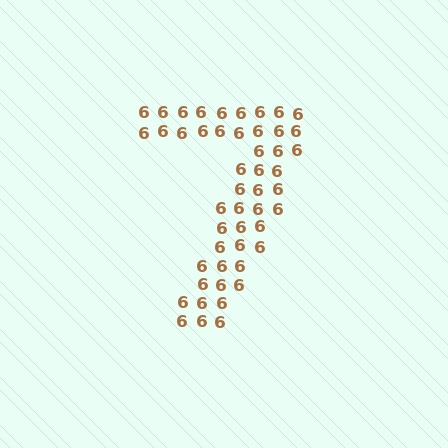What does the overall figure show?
The overall figure shows the digit 7.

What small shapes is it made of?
It is made of small digit 6's.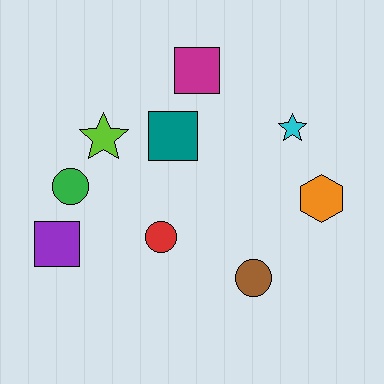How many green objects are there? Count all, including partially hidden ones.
There is 1 green object.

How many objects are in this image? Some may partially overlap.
There are 9 objects.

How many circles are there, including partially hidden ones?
There are 3 circles.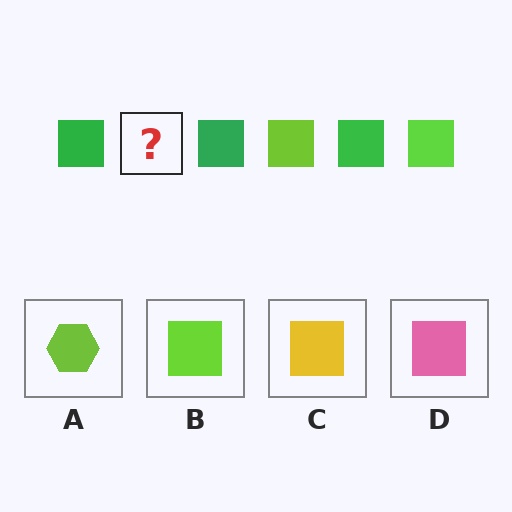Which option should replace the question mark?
Option B.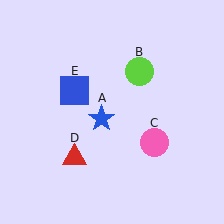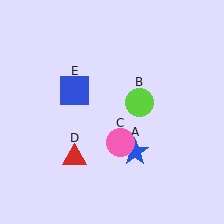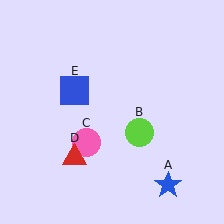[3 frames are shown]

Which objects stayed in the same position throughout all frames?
Red triangle (object D) and blue square (object E) remained stationary.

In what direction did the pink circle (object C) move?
The pink circle (object C) moved left.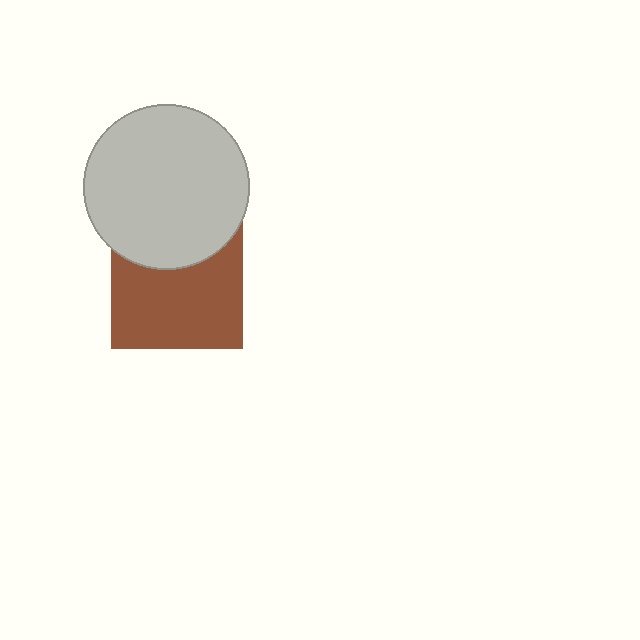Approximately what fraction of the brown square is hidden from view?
Roughly 31% of the brown square is hidden behind the light gray circle.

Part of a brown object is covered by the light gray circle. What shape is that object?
It is a square.